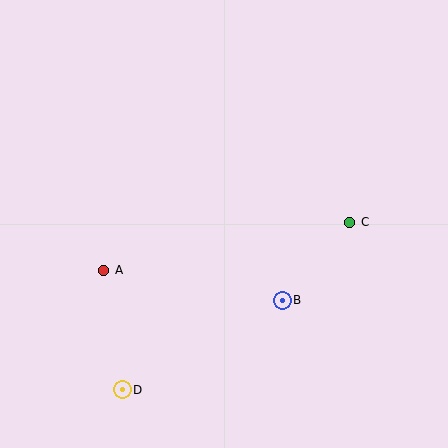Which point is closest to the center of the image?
Point B at (282, 300) is closest to the center.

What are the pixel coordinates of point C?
Point C is at (350, 222).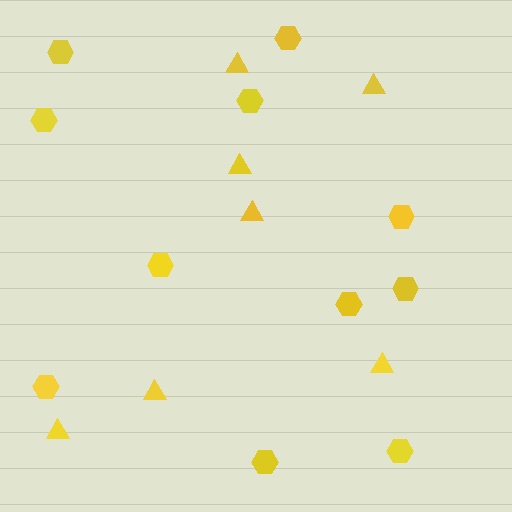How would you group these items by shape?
There are 2 groups: one group of triangles (7) and one group of hexagons (11).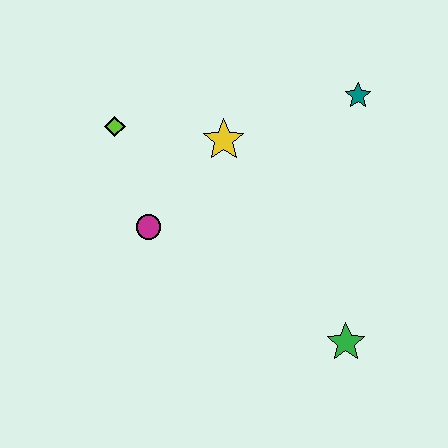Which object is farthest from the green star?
The lime diamond is farthest from the green star.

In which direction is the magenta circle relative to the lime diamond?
The magenta circle is below the lime diamond.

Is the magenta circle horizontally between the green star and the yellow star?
No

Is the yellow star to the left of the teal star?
Yes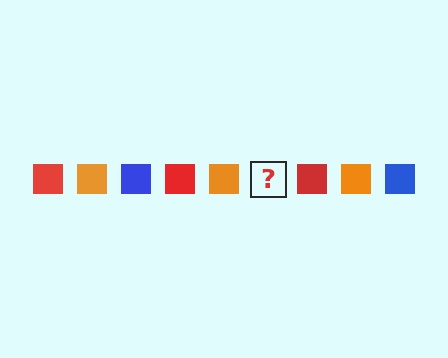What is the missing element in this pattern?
The missing element is a blue square.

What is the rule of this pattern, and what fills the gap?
The rule is that the pattern cycles through red, orange, blue squares. The gap should be filled with a blue square.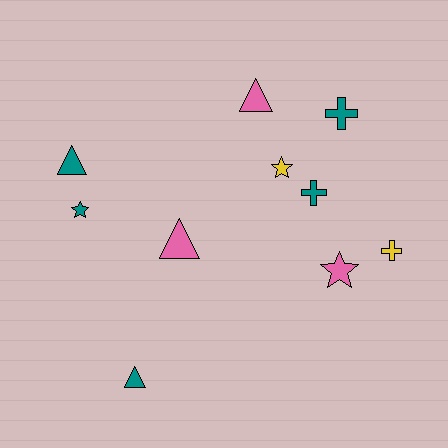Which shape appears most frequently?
Triangle, with 4 objects.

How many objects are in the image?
There are 10 objects.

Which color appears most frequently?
Teal, with 5 objects.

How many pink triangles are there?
There are 2 pink triangles.